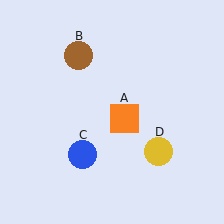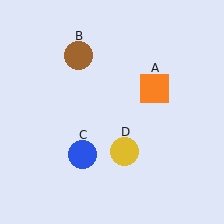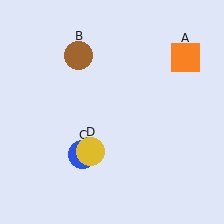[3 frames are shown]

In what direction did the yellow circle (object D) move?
The yellow circle (object D) moved left.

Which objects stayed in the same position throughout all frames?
Brown circle (object B) and blue circle (object C) remained stationary.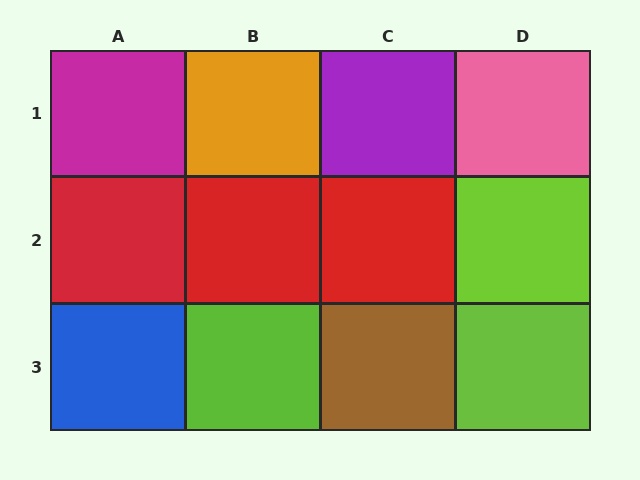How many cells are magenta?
1 cell is magenta.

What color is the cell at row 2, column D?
Lime.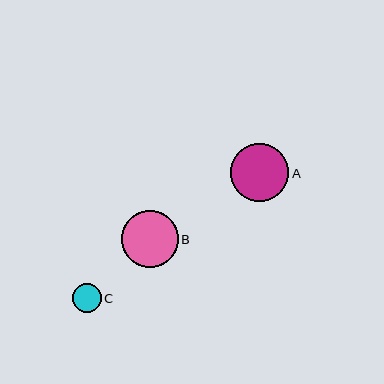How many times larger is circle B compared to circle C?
Circle B is approximately 2.0 times the size of circle C.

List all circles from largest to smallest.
From largest to smallest: A, B, C.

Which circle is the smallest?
Circle C is the smallest with a size of approximately 29 pixels.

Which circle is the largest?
Circle A is the largest with a size of approximately 58 pixels.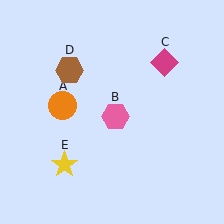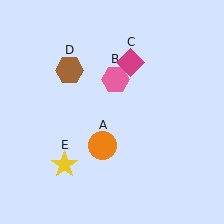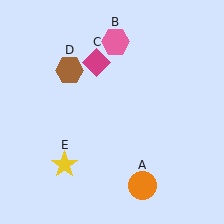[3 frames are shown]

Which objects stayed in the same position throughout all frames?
Brown hexagon (object D) and yellow star (object E) remained stationary.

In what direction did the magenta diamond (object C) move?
The magenta diamond (object C) moved left.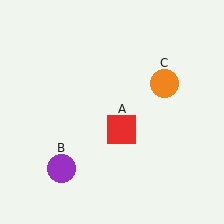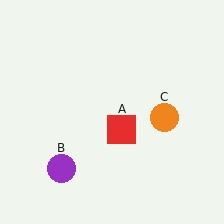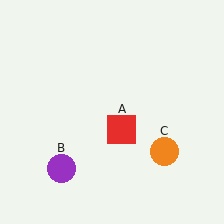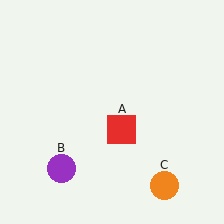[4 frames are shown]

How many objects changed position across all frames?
1 object changed position: orange circle (object C).